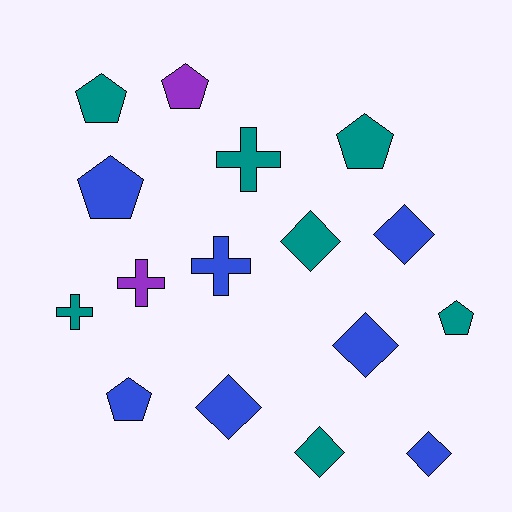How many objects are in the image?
There are 16 objects.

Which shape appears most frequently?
Diamond, with 6 objects.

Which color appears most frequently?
Teal, with 7 objects.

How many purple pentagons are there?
There is 1 purple pentagon.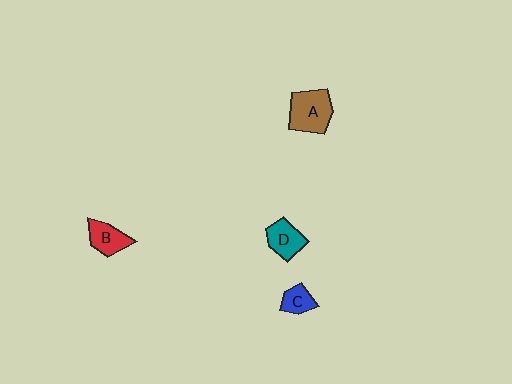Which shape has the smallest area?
Shape C (blue).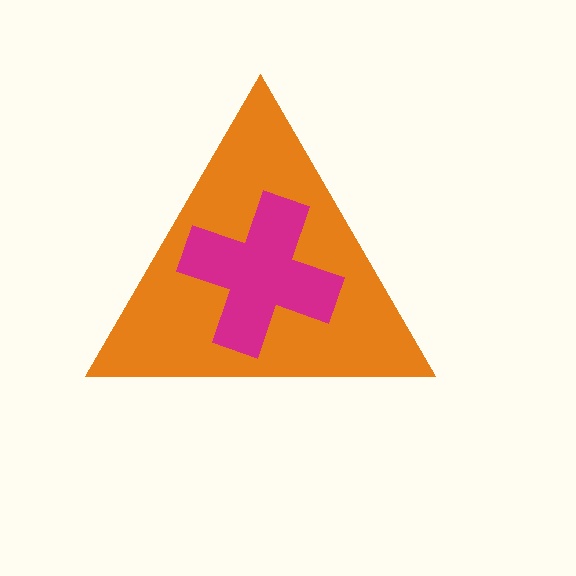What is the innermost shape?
The magenta cross.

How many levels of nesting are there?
2.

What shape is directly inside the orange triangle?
The magenta cross.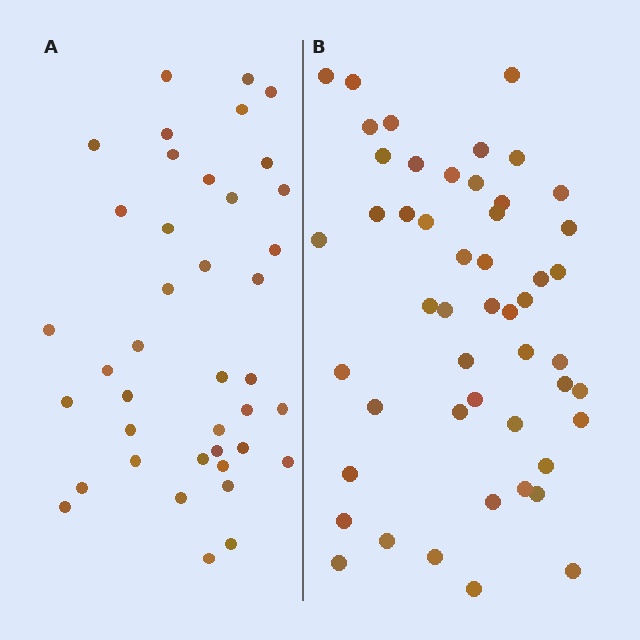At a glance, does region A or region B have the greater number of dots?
Region B (the right region) has more dots.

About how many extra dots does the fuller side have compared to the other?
Region B has roughly 10 or so more dots than region A.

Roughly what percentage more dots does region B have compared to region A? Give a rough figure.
About 25% more.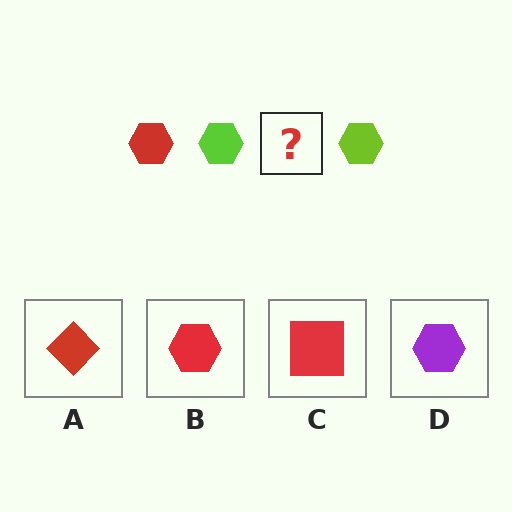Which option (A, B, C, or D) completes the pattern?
B.